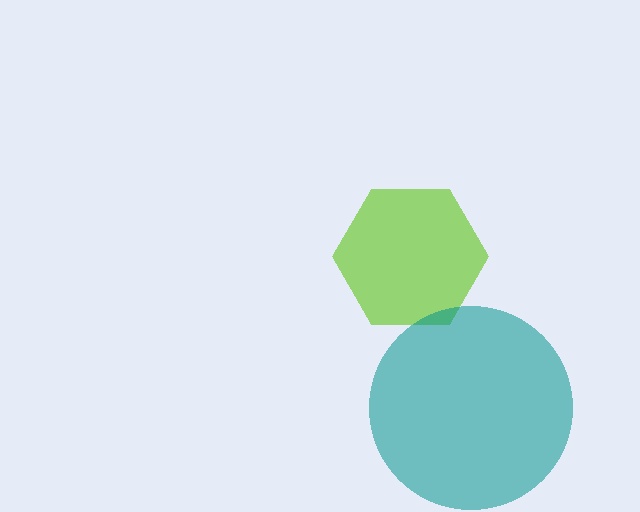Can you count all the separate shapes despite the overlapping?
Yes, there are 2 separate shapes.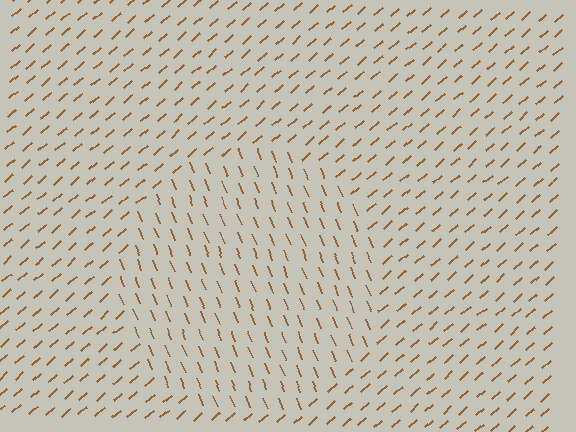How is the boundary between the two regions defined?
The boundary is defined purely by a change in line orientation (approximately 70 degrees difference). All lines are the same color and thickness.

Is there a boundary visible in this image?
Yes, there is a texture boundary formed by a change in line orientation.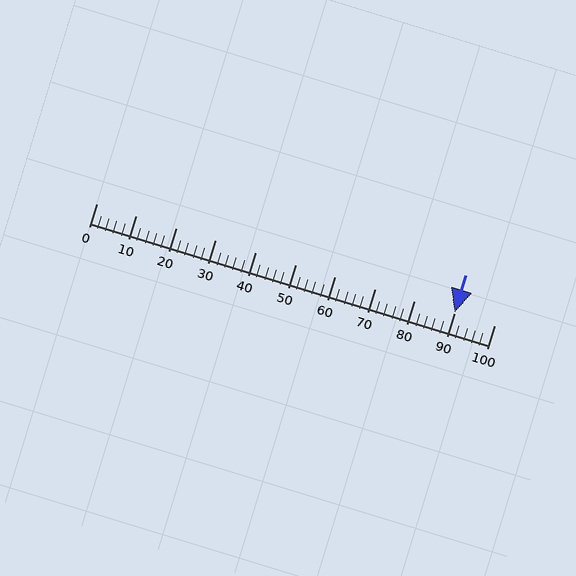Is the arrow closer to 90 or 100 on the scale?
The arrow is closer to 90.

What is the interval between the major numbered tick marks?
The major tick marks are spaced 10 units apart.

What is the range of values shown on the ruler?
The ruler shows values from 0 to 100.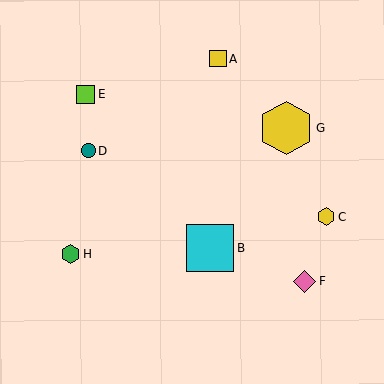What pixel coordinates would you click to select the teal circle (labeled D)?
Click at (88, 151) to select the teal circle D.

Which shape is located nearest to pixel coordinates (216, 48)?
The yellow square (labeled A) at (218, 59) is nearest to that location.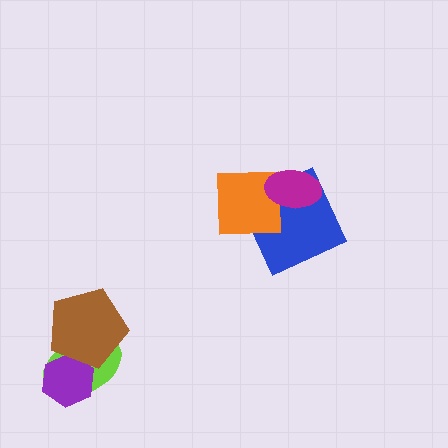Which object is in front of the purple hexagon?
The brown pentagon is in front of the purple hexagon.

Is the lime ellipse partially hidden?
Yes, it is partially covered by another shape.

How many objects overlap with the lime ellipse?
2 objects overlap with the lime ellipse.